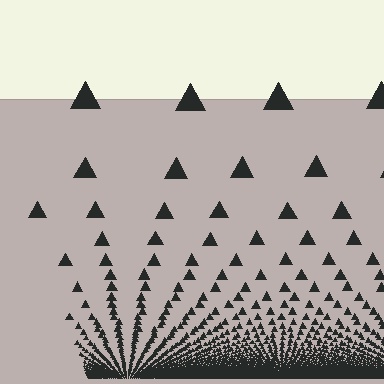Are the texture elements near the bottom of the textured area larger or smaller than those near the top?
Smaller. The gradient is inverted — elements near the bottom are smaller and denser.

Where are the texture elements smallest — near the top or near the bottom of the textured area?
Near the bottom.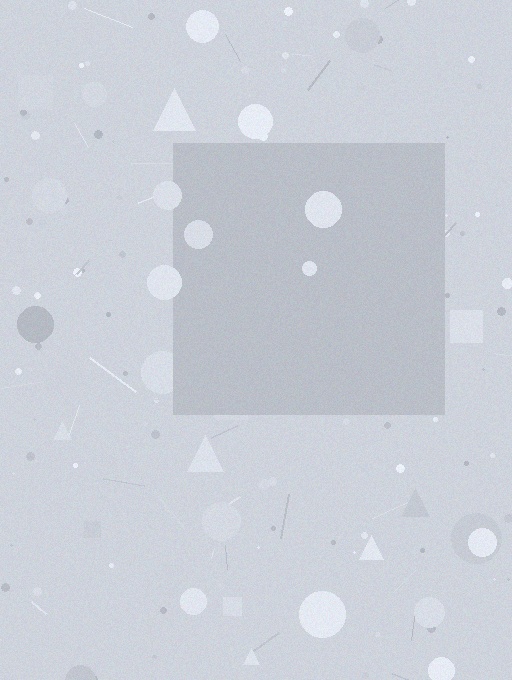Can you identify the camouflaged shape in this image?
The camouflaged shape is a square.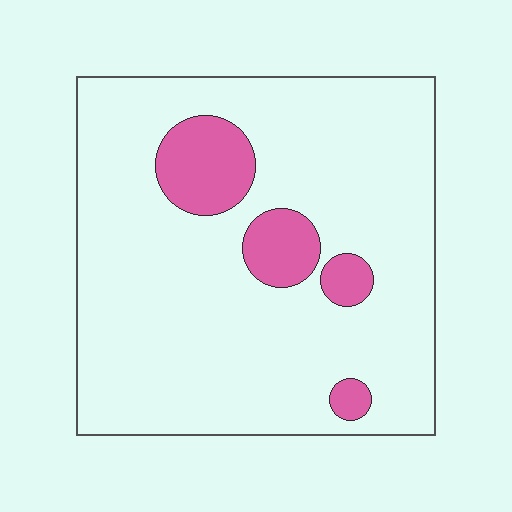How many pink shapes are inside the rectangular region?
4.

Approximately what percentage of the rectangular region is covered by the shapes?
Approximately 15%.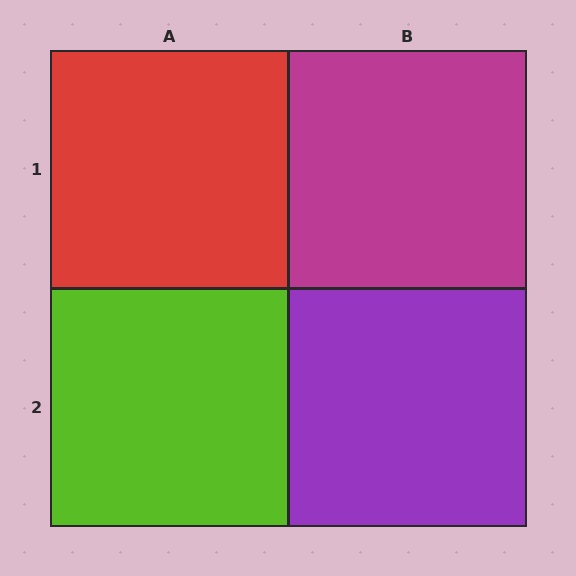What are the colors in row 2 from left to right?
Lime, purple.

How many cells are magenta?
1 cell is magenta.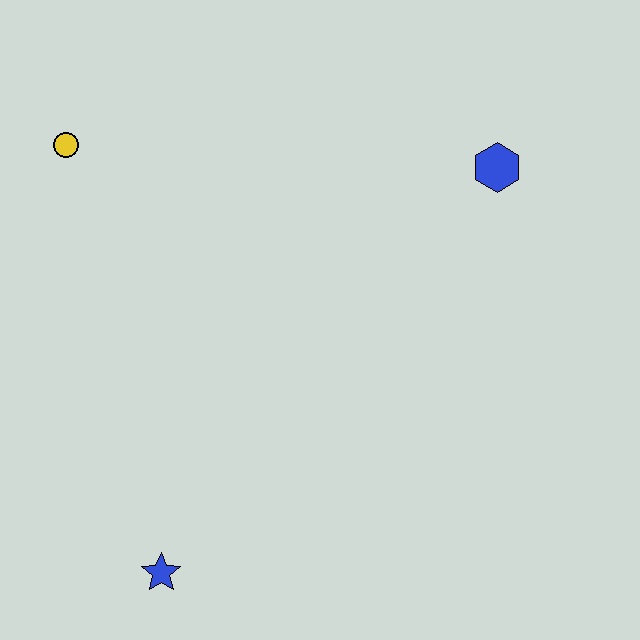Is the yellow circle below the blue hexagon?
No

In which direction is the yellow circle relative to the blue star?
The yellow circle is above the blue star.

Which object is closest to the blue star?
The yellow circle is closest to the blue star.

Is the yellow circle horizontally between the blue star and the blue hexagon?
No